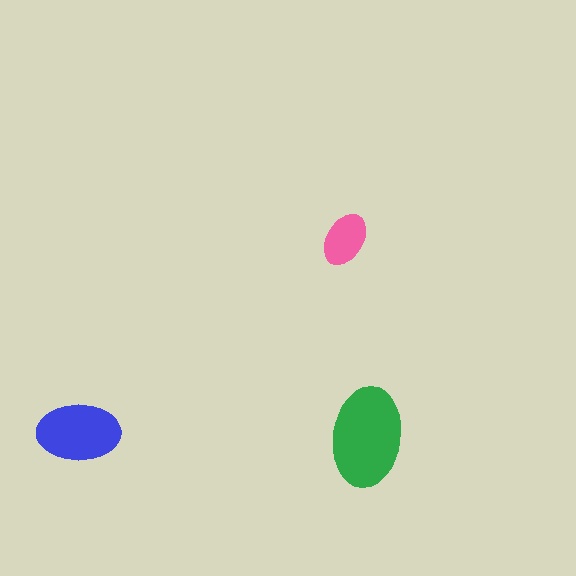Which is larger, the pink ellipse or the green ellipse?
The green one.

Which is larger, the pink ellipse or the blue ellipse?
The blue one.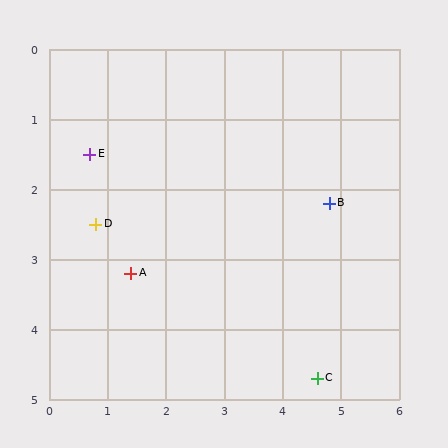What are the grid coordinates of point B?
Point B is at approximately (4.8, 2.2).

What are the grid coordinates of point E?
Point E is at approximately (0.7, 1.5).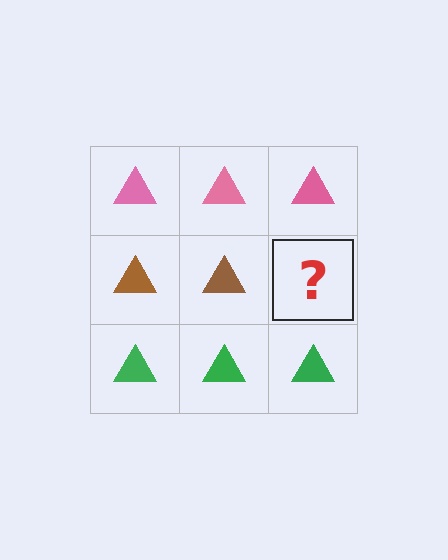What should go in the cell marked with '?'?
The missing cell should contain a brown triangle.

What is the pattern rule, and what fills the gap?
The rule is that each row has a consistent color. The gap should be filled with a brown triangle.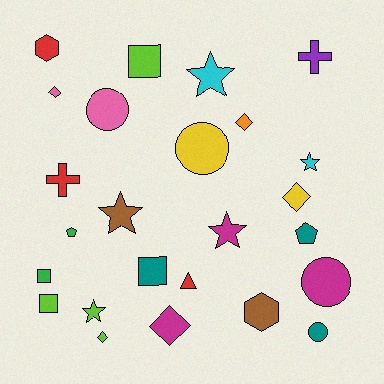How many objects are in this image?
There are 25 objects.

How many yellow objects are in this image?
There are 2 yellow objects.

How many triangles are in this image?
There is 1 triangle.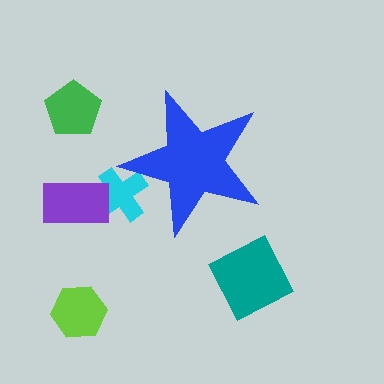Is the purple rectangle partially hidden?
No, the purple rectangle is fully visible.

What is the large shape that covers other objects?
A blue star.